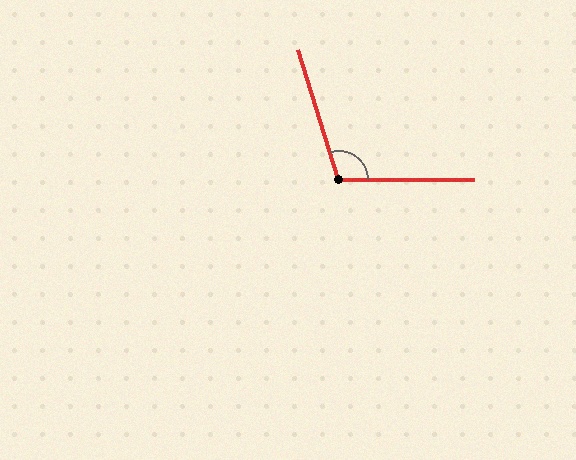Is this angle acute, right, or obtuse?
It is obtuse.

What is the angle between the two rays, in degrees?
Approximately 107 degrees.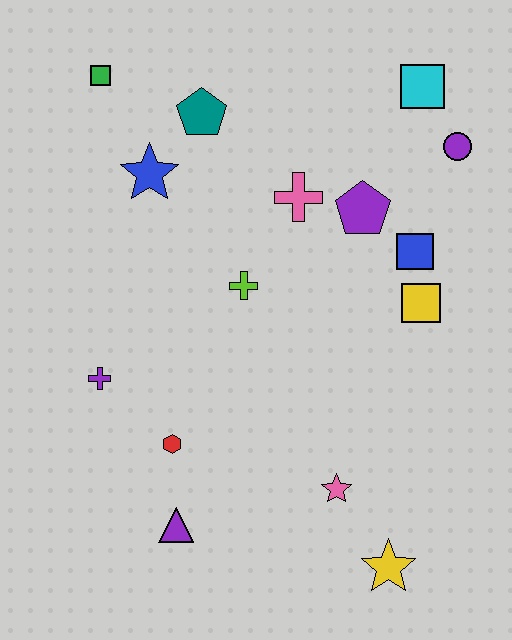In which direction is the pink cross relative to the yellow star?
The pink cross is above the yellow star.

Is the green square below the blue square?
No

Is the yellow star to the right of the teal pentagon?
Yes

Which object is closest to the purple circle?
The cyan square is closest to the purple circle.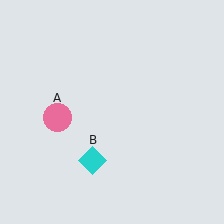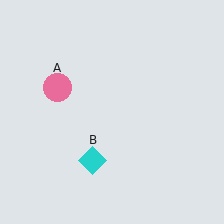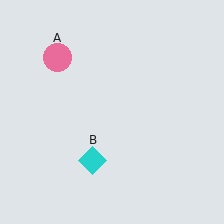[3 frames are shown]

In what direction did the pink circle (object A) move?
The pink circle (object A) moved up.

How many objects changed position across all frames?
1 object changed position: pink circle (object A).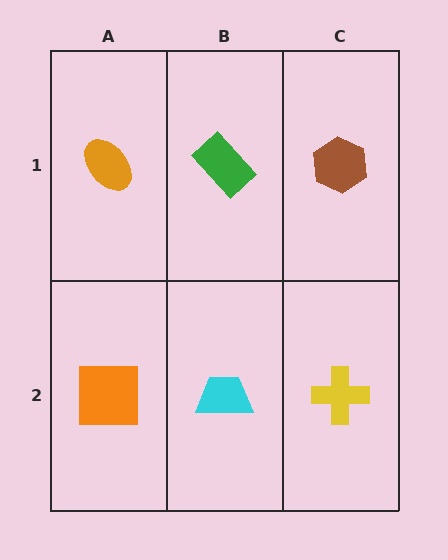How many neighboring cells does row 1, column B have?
3.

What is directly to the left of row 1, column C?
A green rectangle.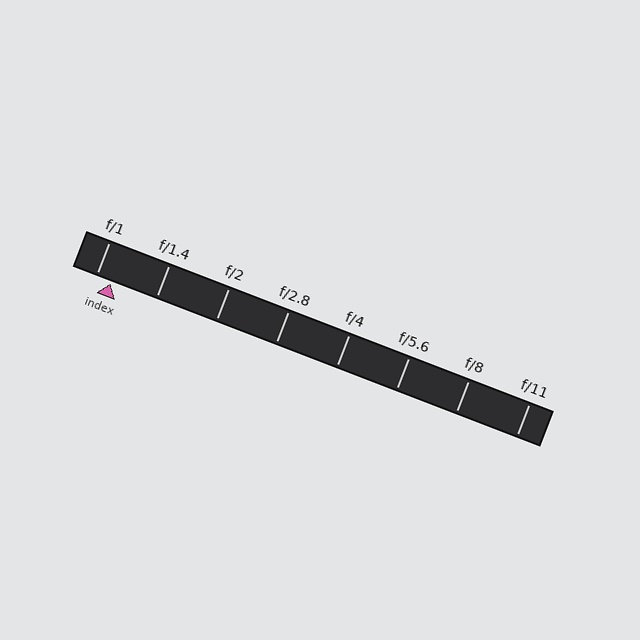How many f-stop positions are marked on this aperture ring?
There are 8 f-stop positions marked.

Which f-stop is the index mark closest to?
The index mark is closest to f/1.